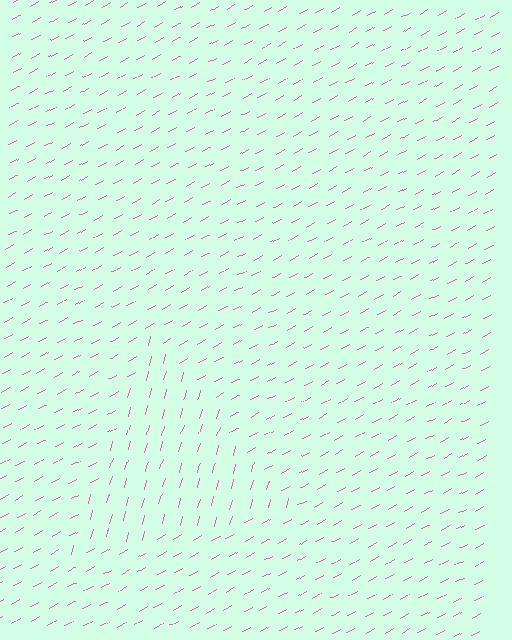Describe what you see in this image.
The image is filled with small pink line segments. A triangle region in the image has lines oriented differently from the surrounding lines, creating a visible texture boundary.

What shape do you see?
I see a triangle.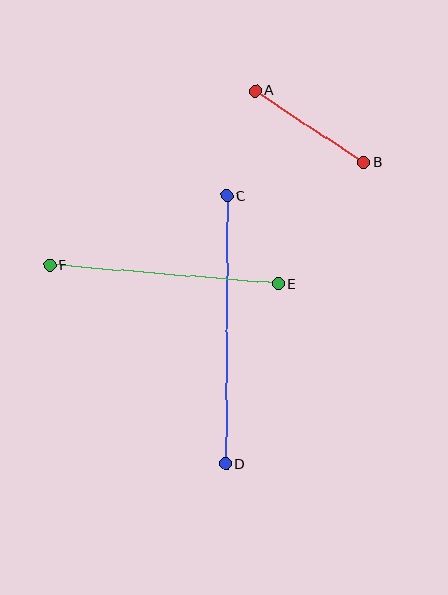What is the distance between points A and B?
The distance is approximately 130 pixels.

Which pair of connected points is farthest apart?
Points C and D are farthest apart.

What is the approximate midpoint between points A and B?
The midpoint is at approximately (310, 127) pixels.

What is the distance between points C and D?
The distance is approximately 268 pixels.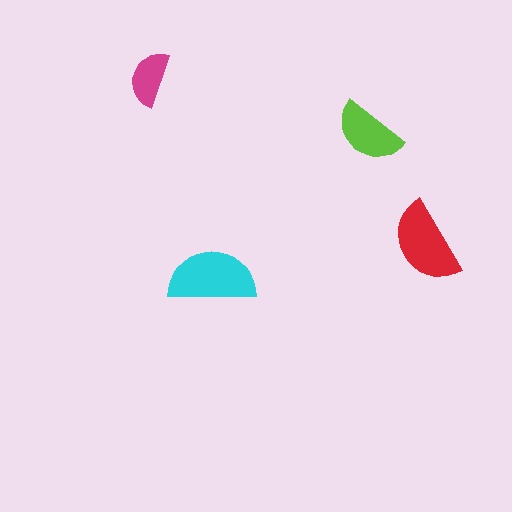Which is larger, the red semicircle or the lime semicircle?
The red one.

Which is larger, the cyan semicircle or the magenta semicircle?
The cyan one.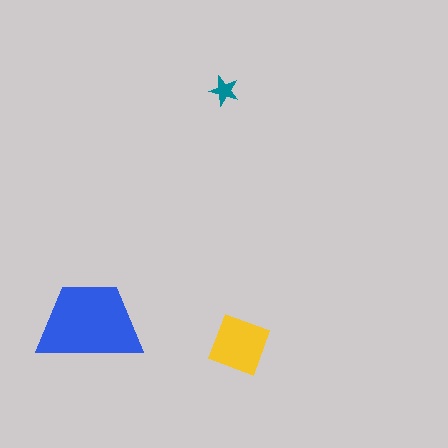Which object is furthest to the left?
The blue trapezoid is leftmost.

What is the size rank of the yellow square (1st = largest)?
2nd.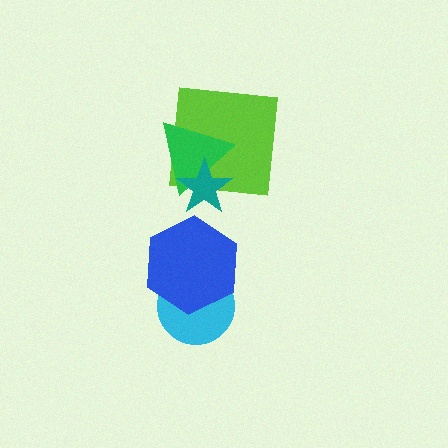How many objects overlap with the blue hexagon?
1 object overlaps with the blue hexagon.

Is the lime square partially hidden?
Yes, it is partially covered by another shape.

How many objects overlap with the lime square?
2 objects overlap with the lime square.